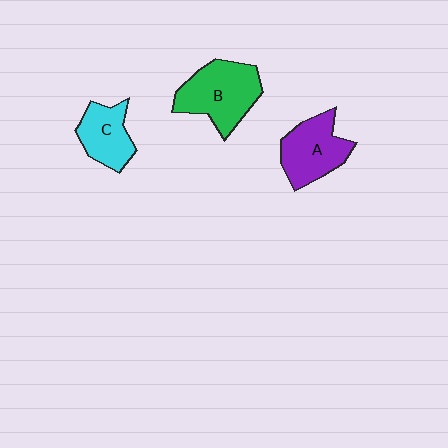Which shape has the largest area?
Shape B (green).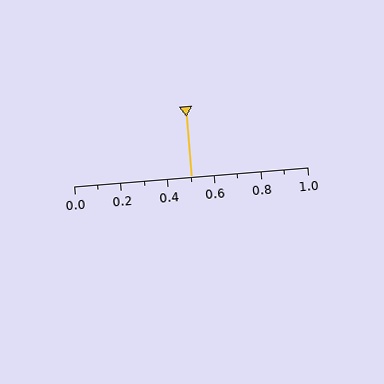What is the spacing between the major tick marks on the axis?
The major ticks are spaced 0.2 apart.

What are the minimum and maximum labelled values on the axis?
The axis runs from 0.0 to 1.0.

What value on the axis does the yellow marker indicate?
The marker indicates approximately 0.5.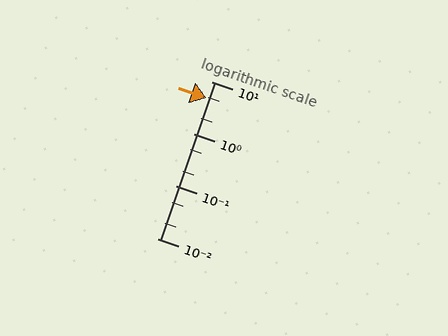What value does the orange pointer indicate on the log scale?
The pointer indicates approximately 4.9.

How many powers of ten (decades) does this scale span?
The scale spans 3 decades, from 0.01 to 10.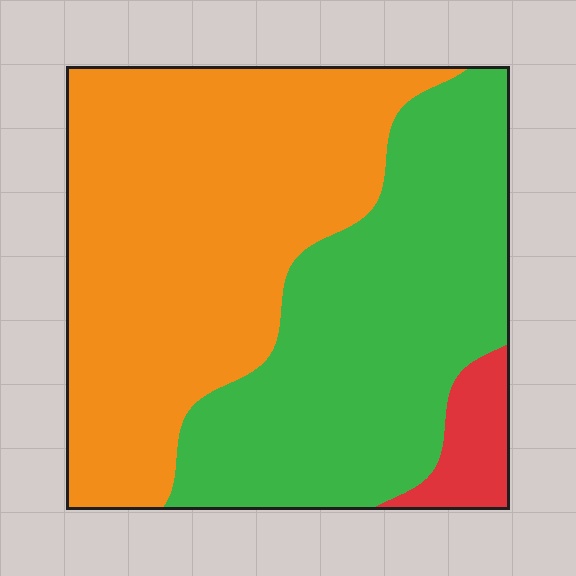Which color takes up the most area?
Orange, at roughly 50%.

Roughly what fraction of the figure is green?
Green takes up about two fifths (2/5) of the figure.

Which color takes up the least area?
Red, at roughly 5%.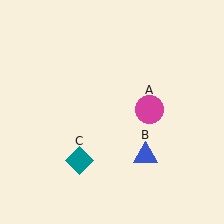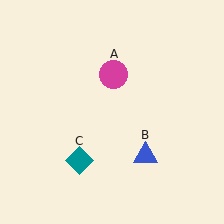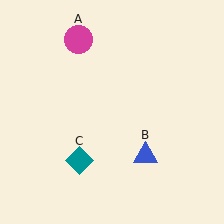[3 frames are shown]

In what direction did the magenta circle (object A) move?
The magenta circle (object A) moved up and to the left.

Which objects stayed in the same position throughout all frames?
Blue triangle (object B) and teal diamond (object C) remained stationary.